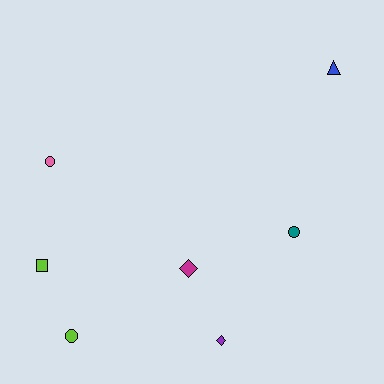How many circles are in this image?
There are 3 circles.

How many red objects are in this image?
There are no red objects.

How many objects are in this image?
There are 7 objects.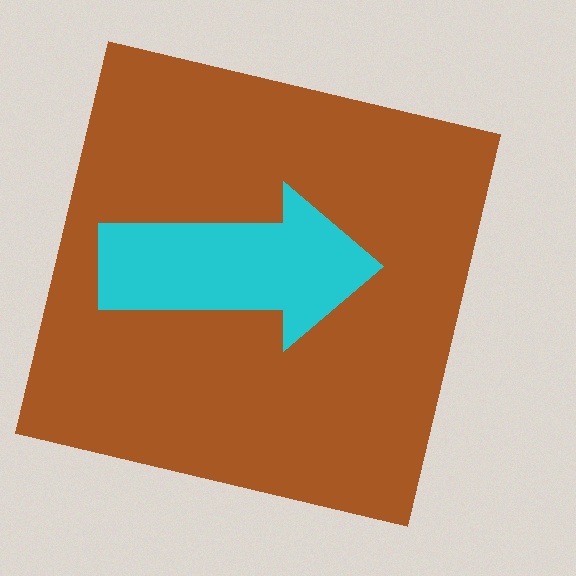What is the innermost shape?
The cyan arrow.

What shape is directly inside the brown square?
The cyan arrow.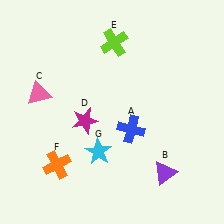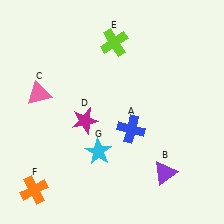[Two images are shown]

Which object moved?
The orange cross (F) moved down.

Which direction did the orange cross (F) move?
The orange cross (F) moved down.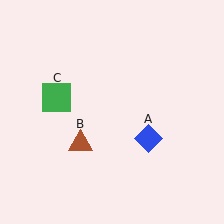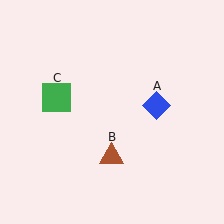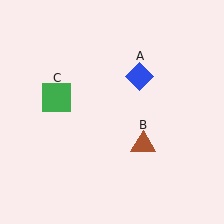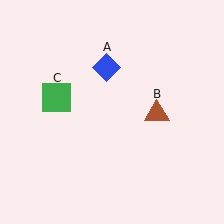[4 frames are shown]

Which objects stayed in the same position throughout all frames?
Green square (object C) remained stationary.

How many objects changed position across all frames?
2 objects changed position: blue diamond (object A), brown triangle (object B).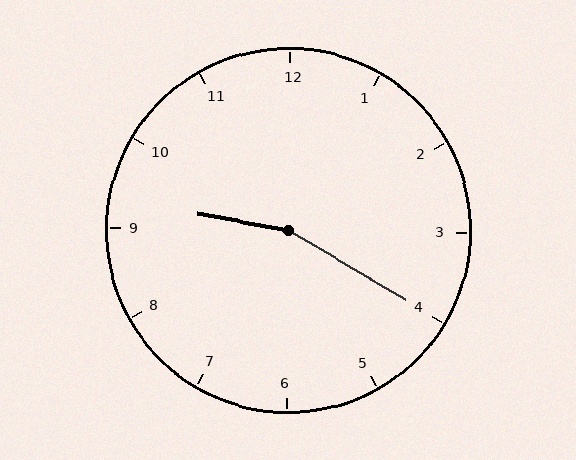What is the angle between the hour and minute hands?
Approximately 160 degrees.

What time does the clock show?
9:20.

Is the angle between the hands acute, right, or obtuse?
It is obtuse.